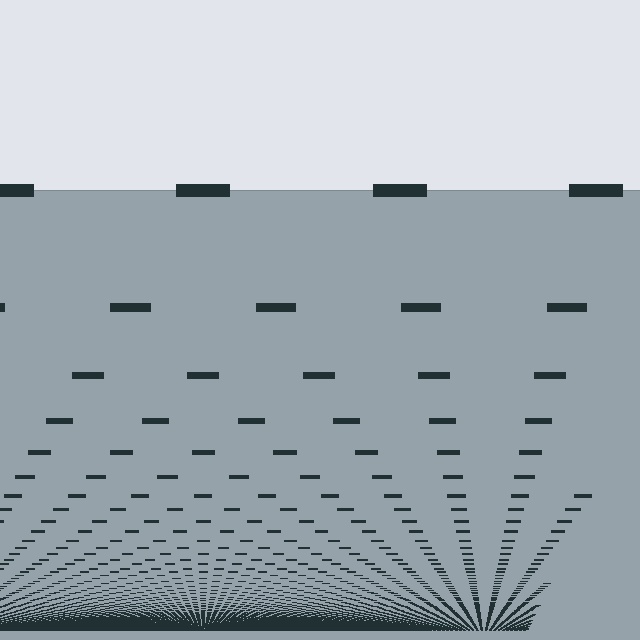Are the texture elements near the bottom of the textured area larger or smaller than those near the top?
Smaller. The gradient is inverted — elements near the bottom are smaller and denser.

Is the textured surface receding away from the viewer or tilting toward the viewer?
The surface appears to tilt toward the viewer. Texture elements get larger and sparser toward the top.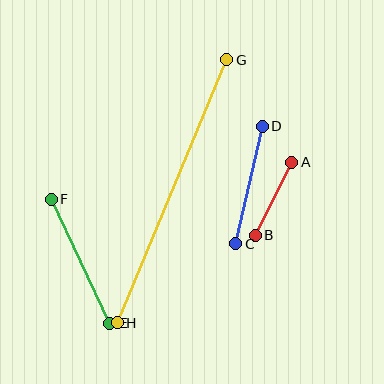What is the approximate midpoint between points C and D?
The midpoint is at approximately (249, 185) pixels.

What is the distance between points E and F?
The distance is approximately 137 pixels.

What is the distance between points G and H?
The distance is approximately 285 pixels.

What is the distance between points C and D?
The distance is approximately 120 pixels.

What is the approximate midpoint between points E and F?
The midpoint is at approximately (80, 261) pixels.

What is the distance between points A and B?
The distance is approximately 82 pixels.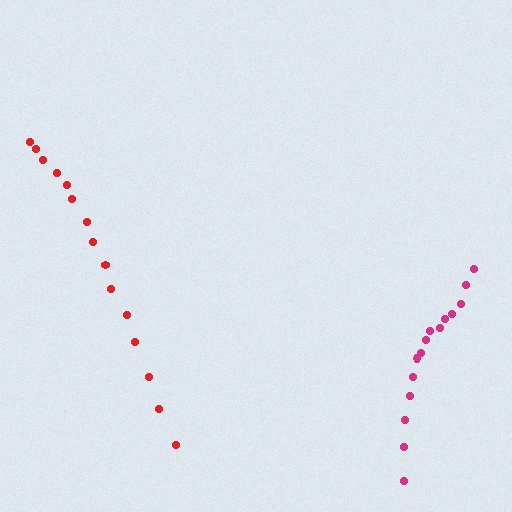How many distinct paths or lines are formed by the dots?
There are 2 distinct paths.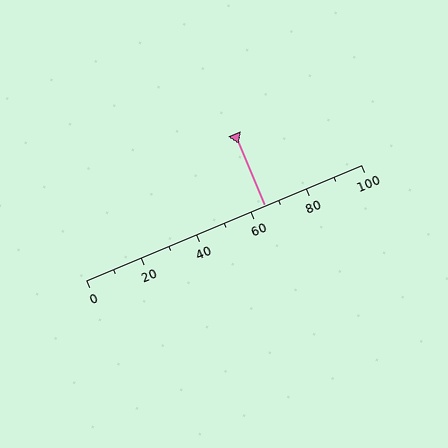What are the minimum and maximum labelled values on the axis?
The axis runs from 0 to 100.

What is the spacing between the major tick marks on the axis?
The major ticks are spaced 20 apart.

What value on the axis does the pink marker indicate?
The marker indicates approximately 65.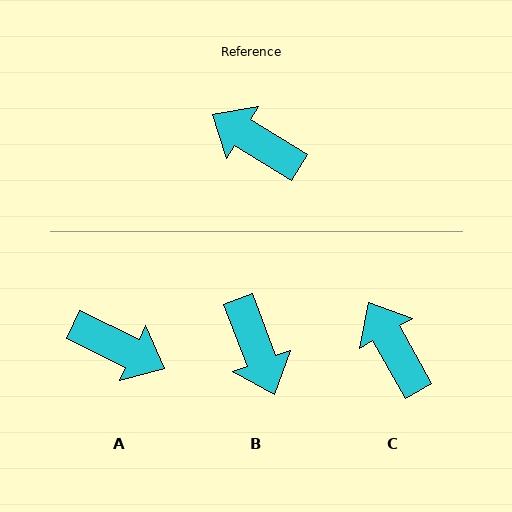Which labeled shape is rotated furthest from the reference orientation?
A, about 174 degrees away.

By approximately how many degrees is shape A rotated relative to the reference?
Approximately 174 degrees clockwise.